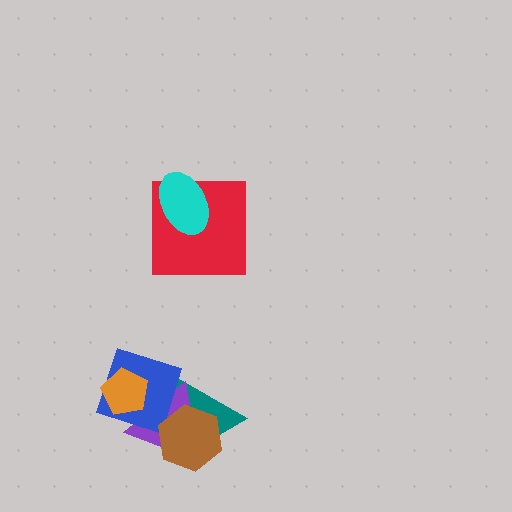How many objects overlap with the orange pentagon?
2 objects overlap with the orange pentagon.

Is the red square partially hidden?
Yes, it is partially covered by another shape.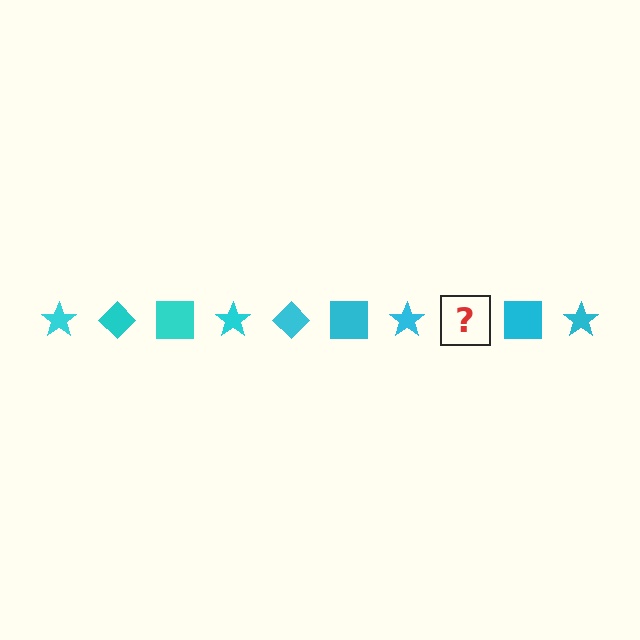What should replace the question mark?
The question mark should be replaced with a cyan diamond.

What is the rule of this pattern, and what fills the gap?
The rule is that the pattern cycles through star, diamond, square shapes in cyan. The gap should be filled with a cyan diamond.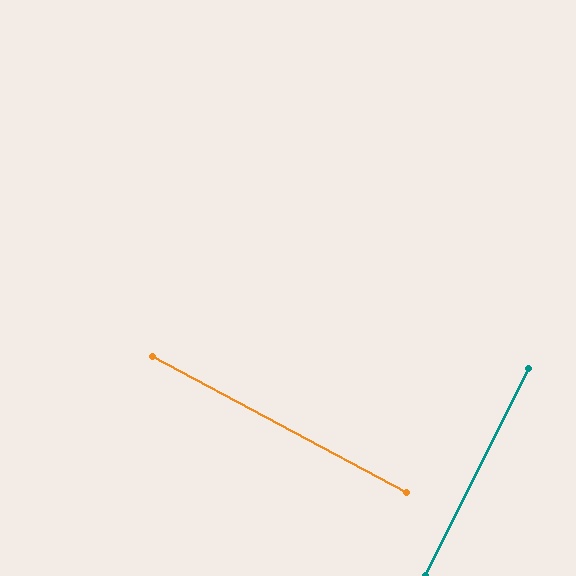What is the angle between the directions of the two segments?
Approximately 88 degrees.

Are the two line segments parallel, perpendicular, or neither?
Perpendicular — they meet at approximately 88°.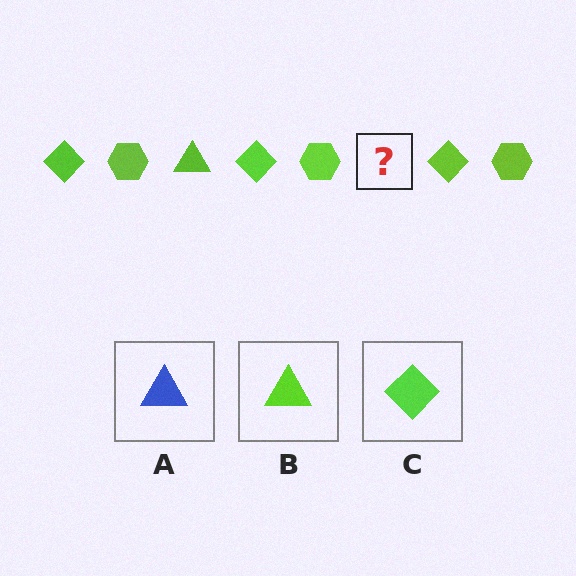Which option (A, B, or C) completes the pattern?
B.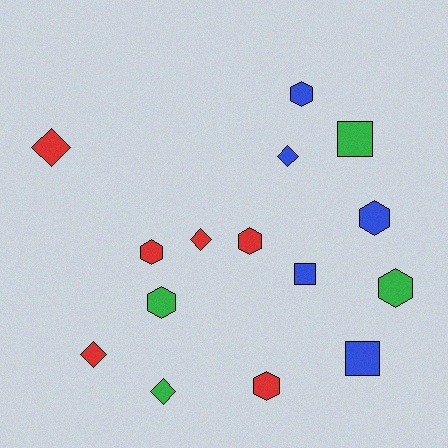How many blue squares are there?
There are 2 blue squares.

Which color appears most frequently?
Red, with 6 objects.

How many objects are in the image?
There are 15 objects.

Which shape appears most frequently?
Hexagon, with 7 objects.